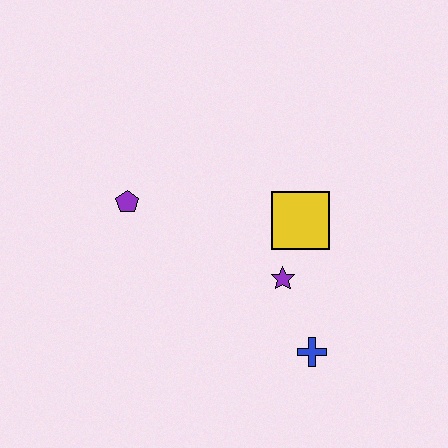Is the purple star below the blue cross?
No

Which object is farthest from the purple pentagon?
The blue cross is farthest from the purple pentagon.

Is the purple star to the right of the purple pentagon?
Yes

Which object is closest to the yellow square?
The purple star is closest to the yellow square.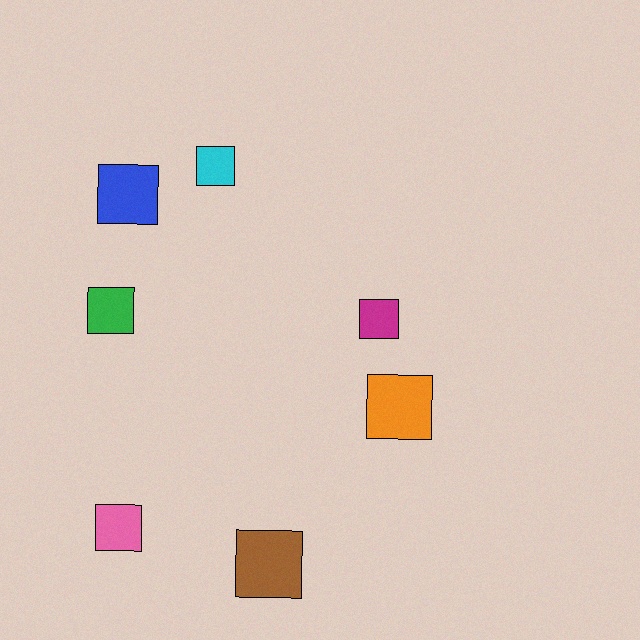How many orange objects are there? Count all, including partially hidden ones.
There is 1 orange object.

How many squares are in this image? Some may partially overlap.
There are 7 squares.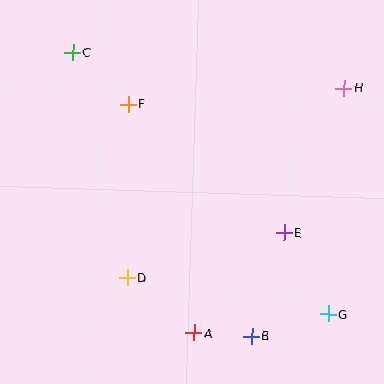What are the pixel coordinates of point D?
Point D is at (127, 278).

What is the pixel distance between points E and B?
The distance between E and B is 108 pixels.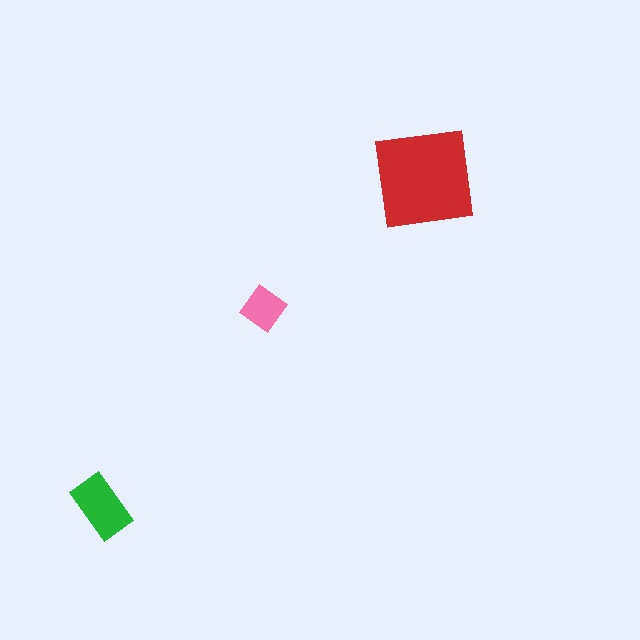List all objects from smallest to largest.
The pink diamond, the green rectangle, the red square.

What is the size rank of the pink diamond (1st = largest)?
3rd.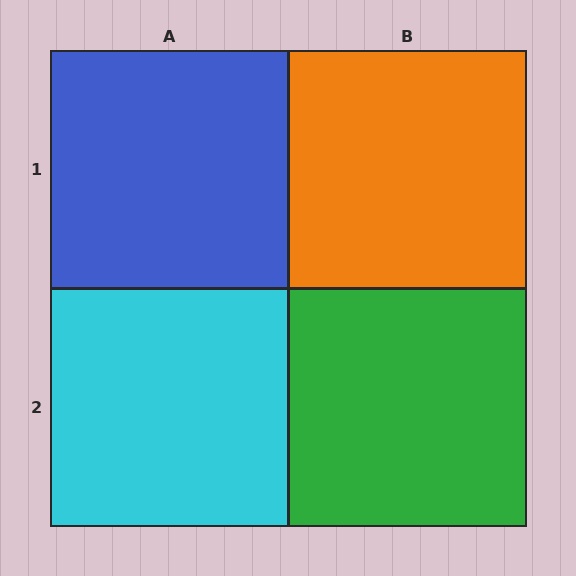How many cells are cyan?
1 cell is cyan.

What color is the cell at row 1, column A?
Blue.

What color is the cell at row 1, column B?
Orange.